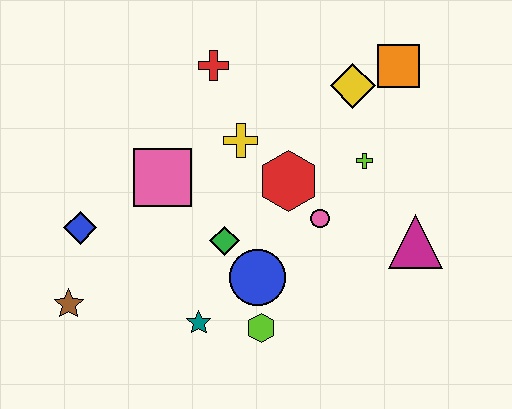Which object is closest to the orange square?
The yellow diamond is closest to the orange square.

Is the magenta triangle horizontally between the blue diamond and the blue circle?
No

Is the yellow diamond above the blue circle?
Yes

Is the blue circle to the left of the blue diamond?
No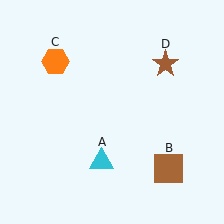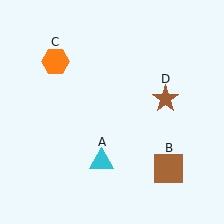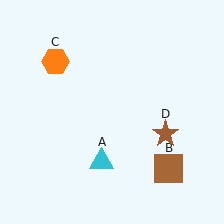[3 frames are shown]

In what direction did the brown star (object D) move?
The brown star (object D) moved down.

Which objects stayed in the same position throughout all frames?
Cyan triangle (object A) and brown square (object B) and orange hexagon (object C) remained stationary.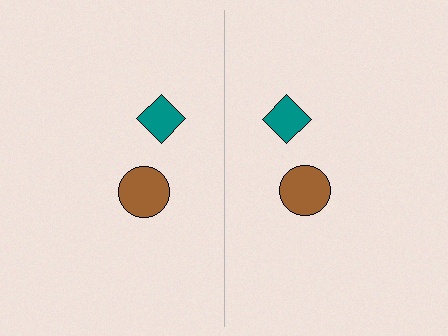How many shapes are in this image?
There are 4 shapes in this image.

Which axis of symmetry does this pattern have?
The pattern has a vertical axis of symmetry running through the center of the image.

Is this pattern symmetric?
Yes, this pattern has bilateral (reflection) symmetry.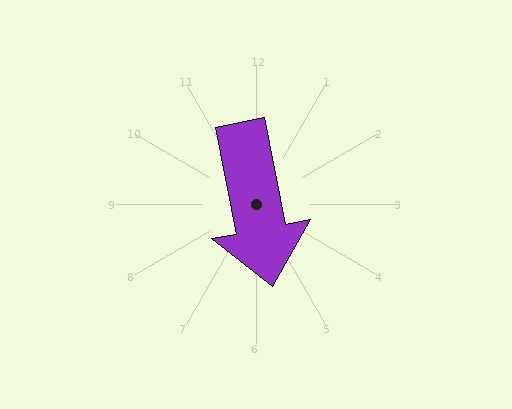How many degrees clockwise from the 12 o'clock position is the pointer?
Approximately 169 degrees.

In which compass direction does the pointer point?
South.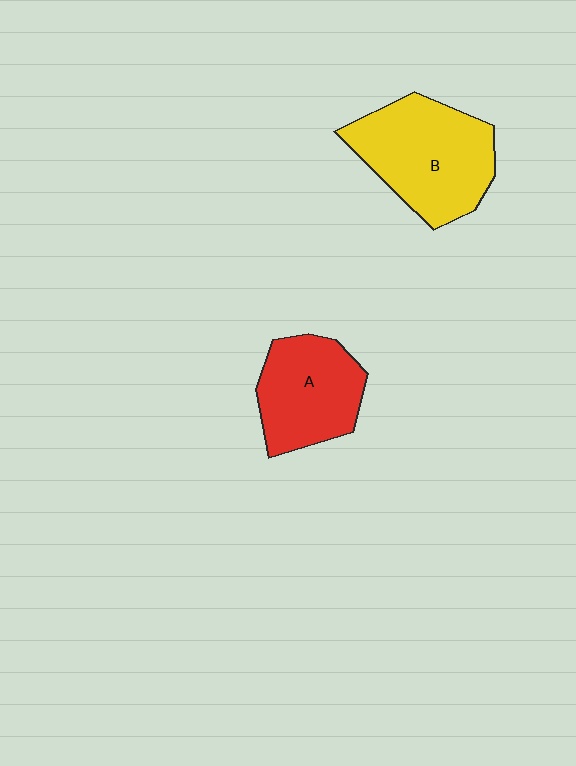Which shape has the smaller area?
Shape A (red).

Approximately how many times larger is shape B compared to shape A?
Approximately 1.3 times.